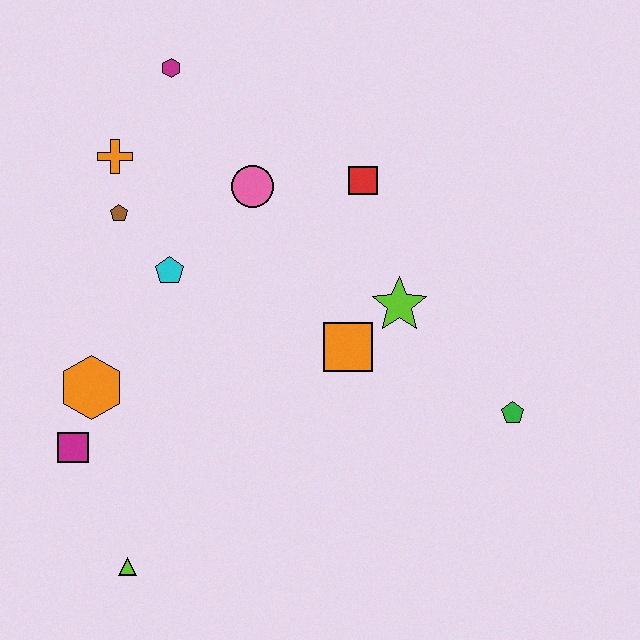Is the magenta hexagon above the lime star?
Yes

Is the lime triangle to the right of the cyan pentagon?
No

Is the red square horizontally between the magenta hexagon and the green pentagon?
Yes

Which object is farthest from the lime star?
The lime triangle is farthest from the lime star.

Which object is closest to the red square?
The pink circle is closest to the red square.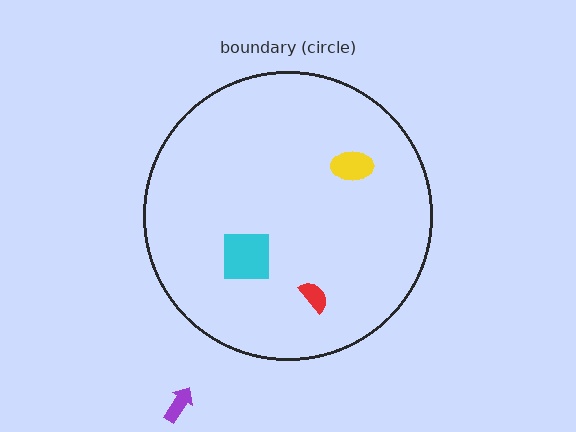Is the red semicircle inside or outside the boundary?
Inside.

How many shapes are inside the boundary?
3 inside, 1 outside.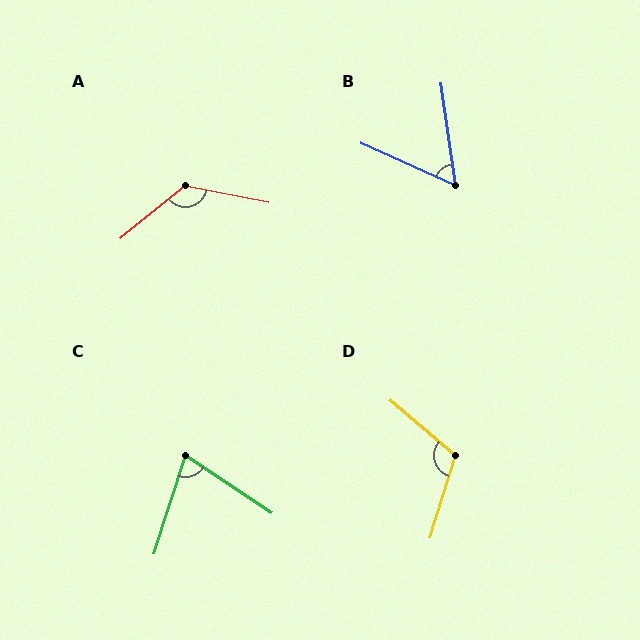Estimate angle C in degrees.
Approximately 74 degrees.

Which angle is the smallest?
B, at approximately 58 degrees.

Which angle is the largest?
A, at approximately 130 degrees.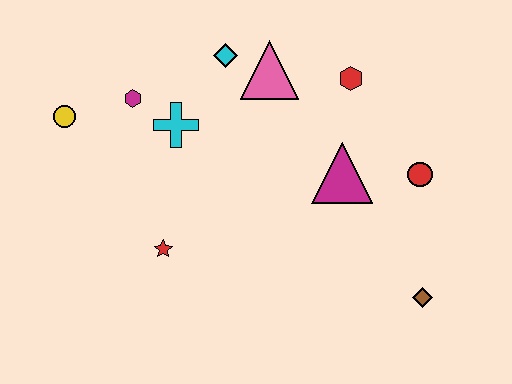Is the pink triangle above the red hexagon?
Yes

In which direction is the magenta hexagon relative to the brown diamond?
The magenta hexagon is to the left of the brown diamond.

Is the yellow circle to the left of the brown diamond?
Yes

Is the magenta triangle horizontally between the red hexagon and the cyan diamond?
Yes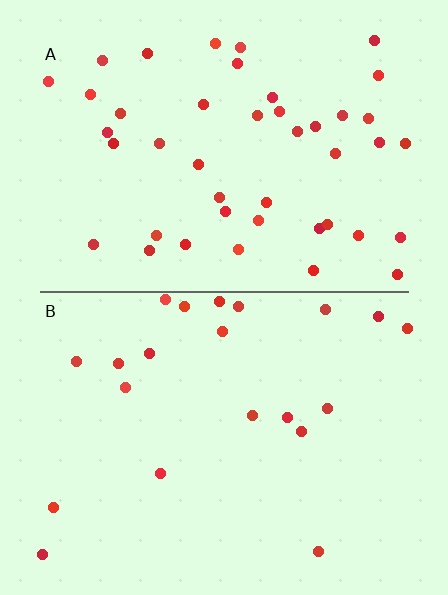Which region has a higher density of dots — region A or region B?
A (the top).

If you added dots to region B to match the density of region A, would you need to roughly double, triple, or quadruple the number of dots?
Approximately double.